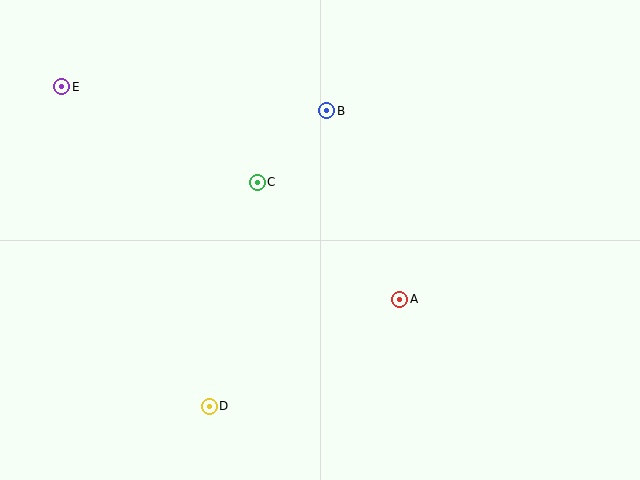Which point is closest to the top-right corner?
Point B is closest to the top-right corner.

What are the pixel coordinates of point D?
Point D is at (209, 406).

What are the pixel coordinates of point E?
Point E is at (62, 87).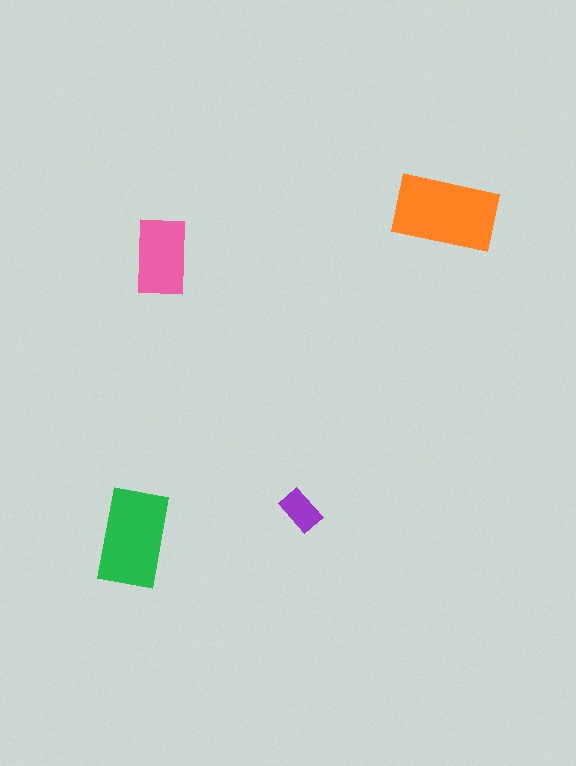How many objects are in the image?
There are 4 objects in the image.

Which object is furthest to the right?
The orange rectangle is rightmost.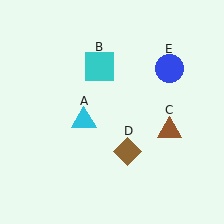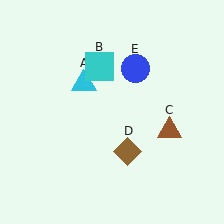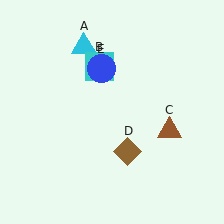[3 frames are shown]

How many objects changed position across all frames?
2 objects changed position: cyan triangle (object A), blue circle (object E).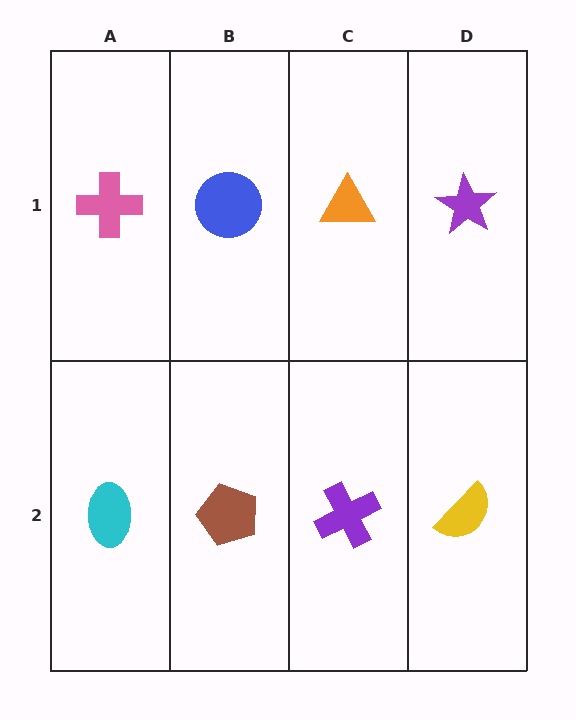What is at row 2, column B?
A brown pentagon.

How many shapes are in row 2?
4 shapes.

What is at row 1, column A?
A pink cross.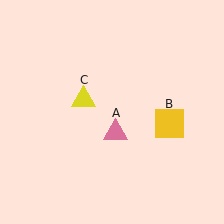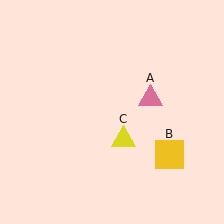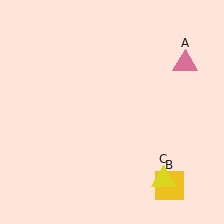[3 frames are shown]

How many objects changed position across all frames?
3 objects changed position: pink triangle (object A), yellow square (object B), yellow triangle (object C).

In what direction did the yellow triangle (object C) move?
The yellow triangle (object C) moved down and to the right.